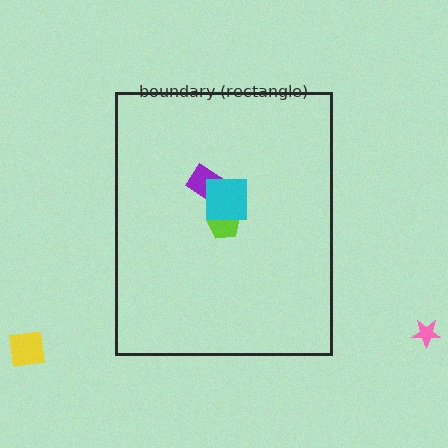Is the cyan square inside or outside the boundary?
Inside.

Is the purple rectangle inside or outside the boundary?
Inside.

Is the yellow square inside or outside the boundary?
Outside.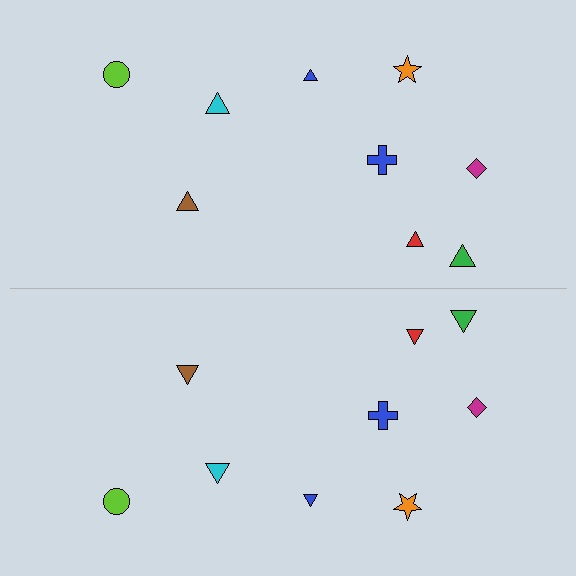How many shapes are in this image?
There are 18 shapes in this image.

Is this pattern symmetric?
Yes, this pattern has bilateral (reflection) symmetry.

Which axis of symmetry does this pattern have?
The pattern has a horizontal axis of symmetry running through the center of the image.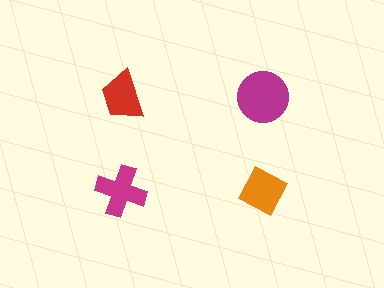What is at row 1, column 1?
A red trapezoid.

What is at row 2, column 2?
An orange diamond.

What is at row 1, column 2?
A magenta circle.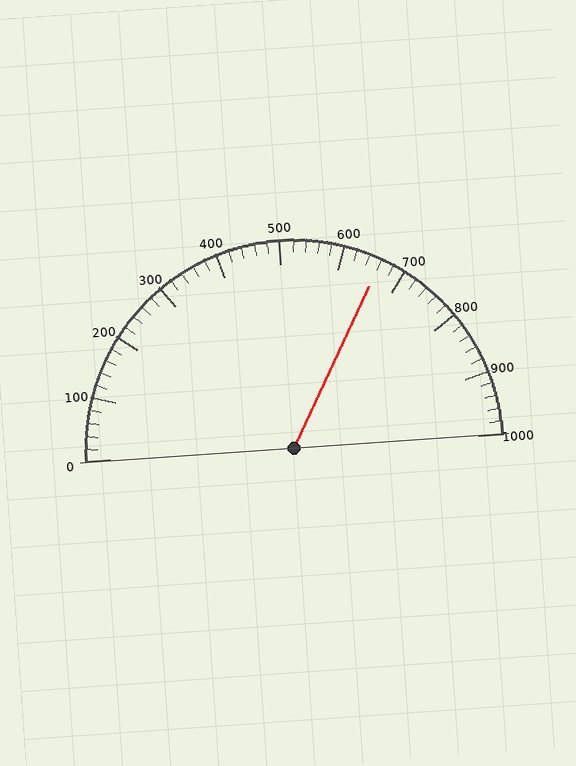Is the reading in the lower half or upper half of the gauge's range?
The reading is in the upper half of the range (0 to 1000).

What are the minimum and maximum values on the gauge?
The gauge ranges from 0 to 1000.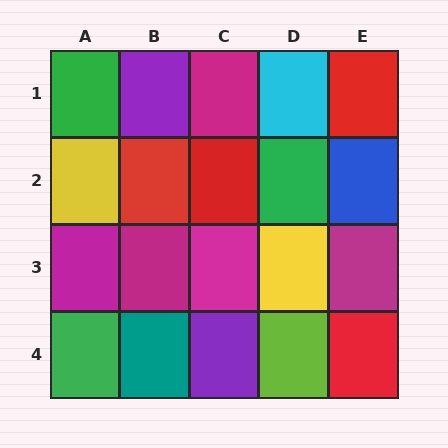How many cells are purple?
2 cells are purple.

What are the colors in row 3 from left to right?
Magenta, magenta, magenta, yellow, magenta.